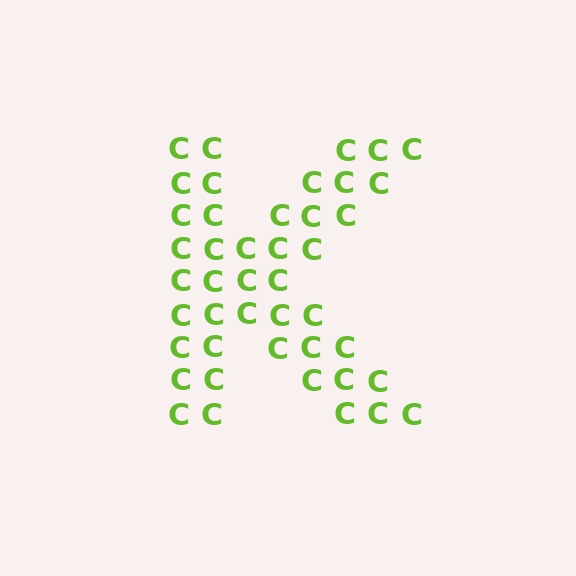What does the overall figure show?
The overall figure shows the letter K.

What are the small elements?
The small elements are letter C's.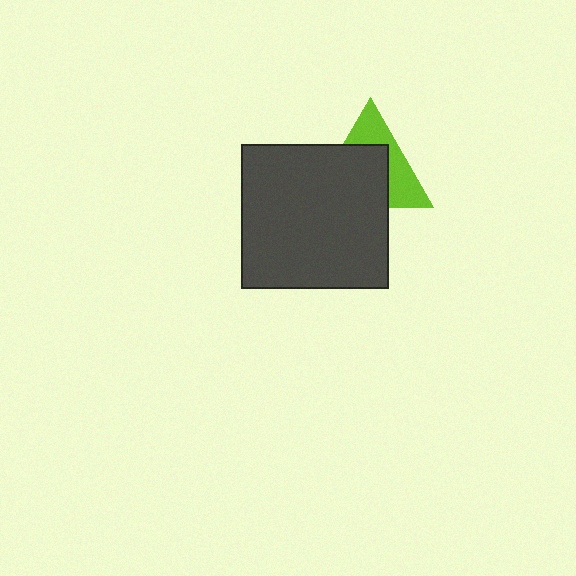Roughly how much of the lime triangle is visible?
A small part of it is visible (roughly 42%).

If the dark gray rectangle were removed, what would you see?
You would see the complete lime triangle.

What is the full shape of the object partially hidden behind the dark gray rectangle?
The partially hidden object is a lime triangle.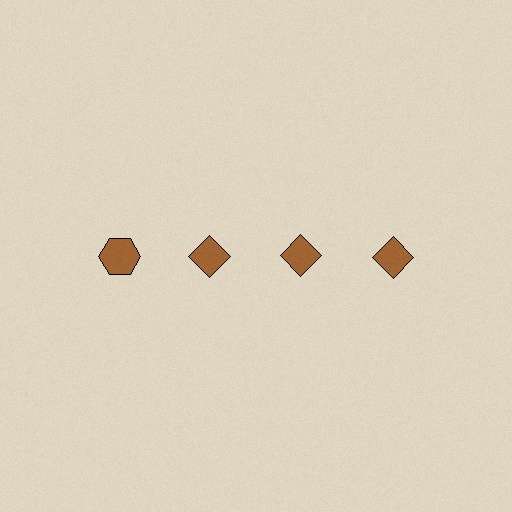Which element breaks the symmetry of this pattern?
The brown hexagon in the top row, leftmost column breaks the symmetry. All other shapes are brown diamonds.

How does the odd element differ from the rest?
It has a different shape: hexagon instead of diamond.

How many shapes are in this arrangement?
There are 4 shapes arranged in a grid pattern.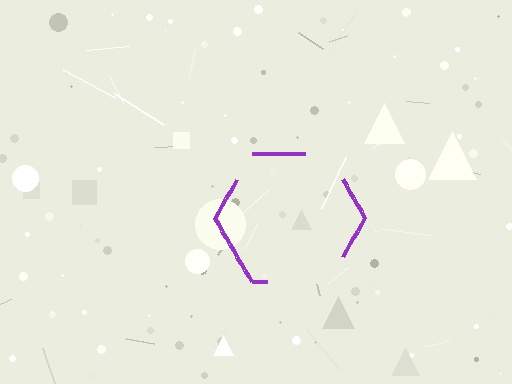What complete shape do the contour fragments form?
The contour fragments form a hexagon.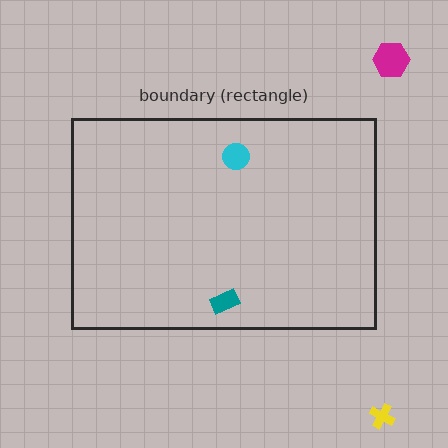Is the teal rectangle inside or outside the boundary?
Inside.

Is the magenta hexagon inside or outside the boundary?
Outside.